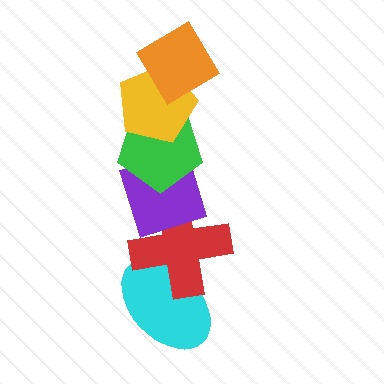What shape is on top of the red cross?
The purple diamond is on top of the red cross.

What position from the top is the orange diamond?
The orange diamond is 1st from the top.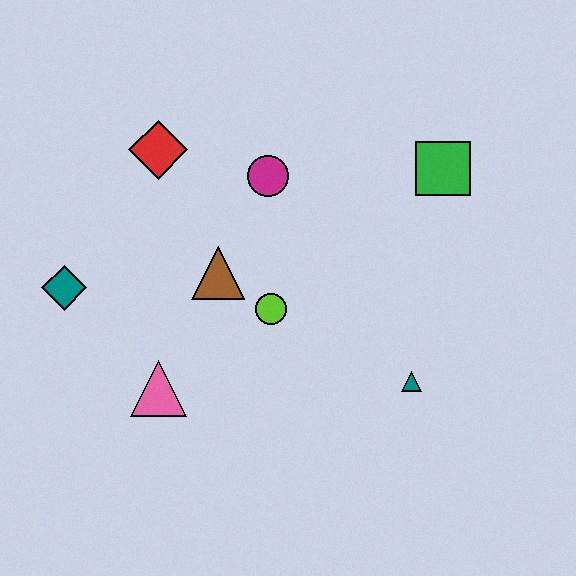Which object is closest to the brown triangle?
The lime circle is closest to the brown triangle.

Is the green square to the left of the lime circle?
No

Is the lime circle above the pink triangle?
Yes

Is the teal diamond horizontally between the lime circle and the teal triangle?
No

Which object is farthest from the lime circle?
The green square is farthest from the lime circle.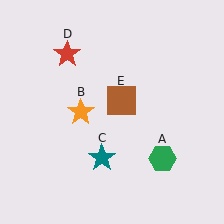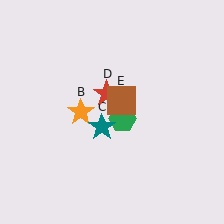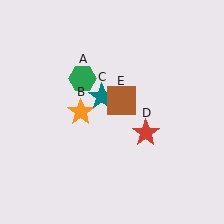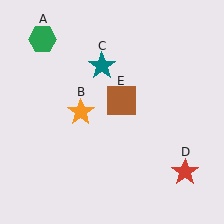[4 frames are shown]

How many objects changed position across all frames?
3 objects changed position: green hexagon (object A), teal star (object C), red star (object D).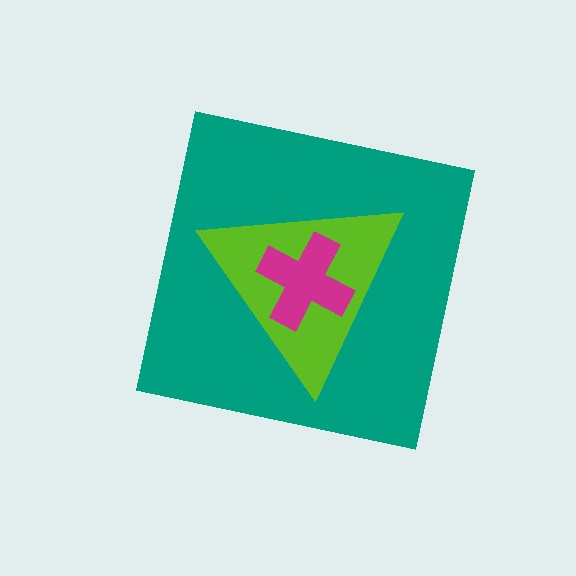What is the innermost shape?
The magenta cross.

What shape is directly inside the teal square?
The lime triangle.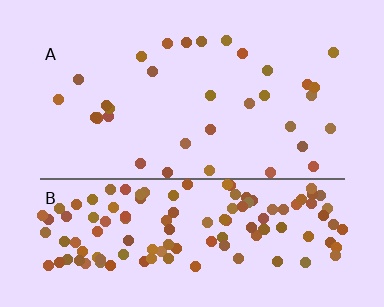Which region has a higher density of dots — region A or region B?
B (the bottom).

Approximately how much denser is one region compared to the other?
Approximately 4.1× — region B over region A.